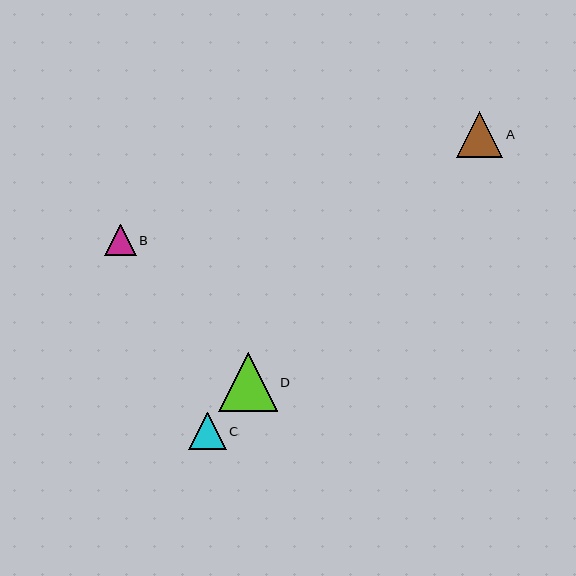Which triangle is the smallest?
Triangle B is the smallest with a size of approximately 31 pixels.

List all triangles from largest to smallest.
From largest to smallest: D, A, C, B.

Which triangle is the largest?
Triangle D is the largest with a size of approximately 59 pixels.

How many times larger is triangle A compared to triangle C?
Triangle A is approximately 1.2 times the size of triangle C.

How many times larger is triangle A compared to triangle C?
Triangle A is approximately 1.2 times the size of triangle C.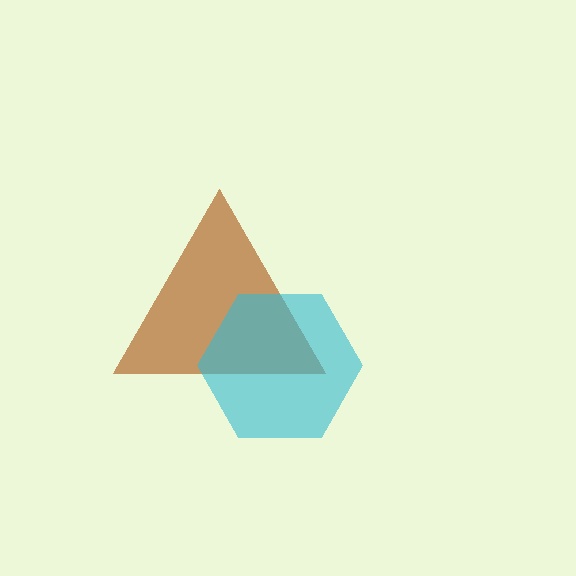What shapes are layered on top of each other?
The layered shapes are: a brown triangle, a cyan hexagon.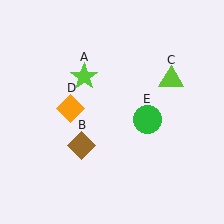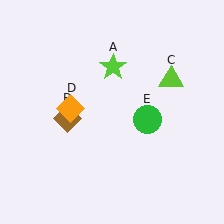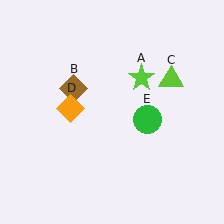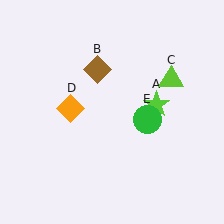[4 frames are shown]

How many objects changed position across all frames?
2 objects changed position: lime star (object A), brown diamond (object B).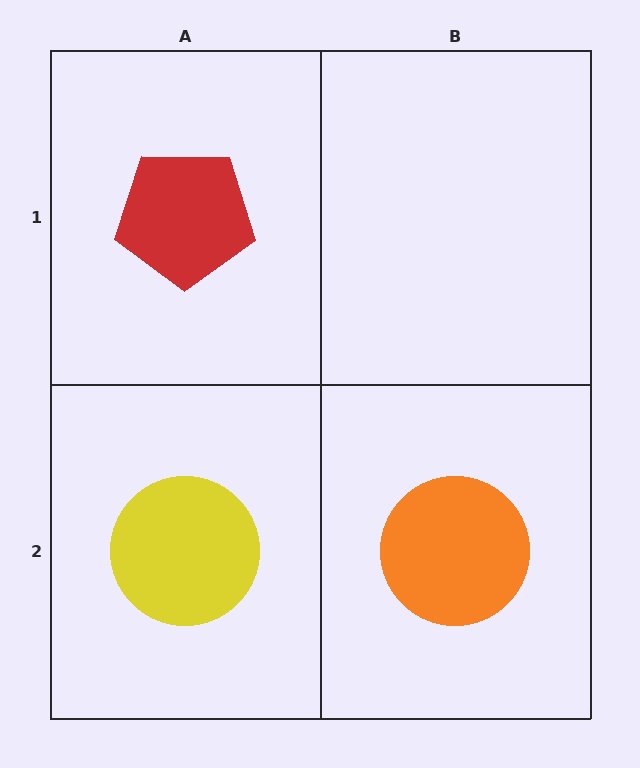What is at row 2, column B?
An orange circle.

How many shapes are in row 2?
2 shapes.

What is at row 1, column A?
A red pentagon.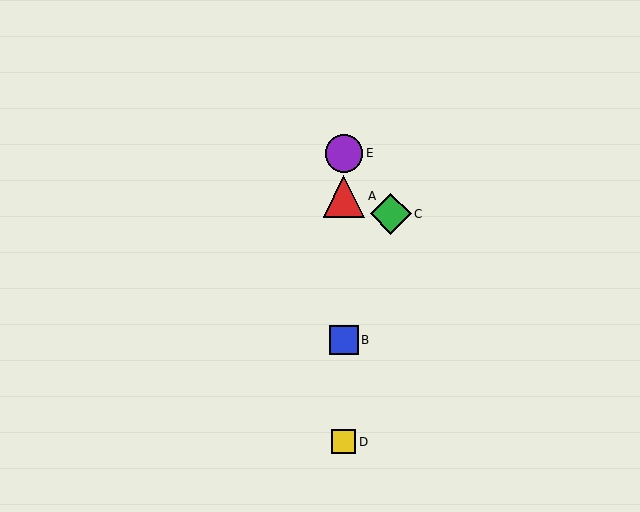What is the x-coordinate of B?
Object B is at x≈344.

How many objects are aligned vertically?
4 objects (A, B, D, E) are aligned vertically.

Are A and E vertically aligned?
Yes, both are at x≈344.